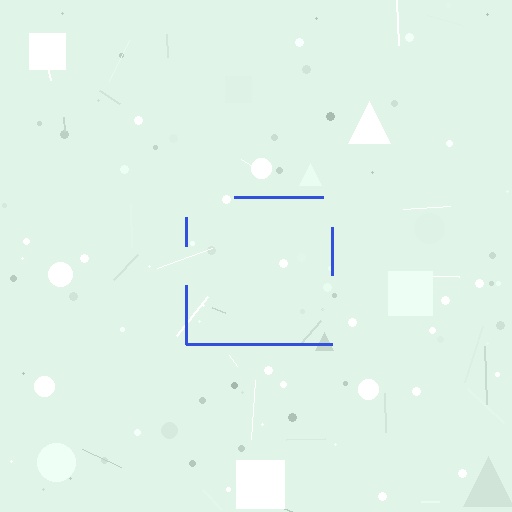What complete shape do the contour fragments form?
The contour fragments form a square.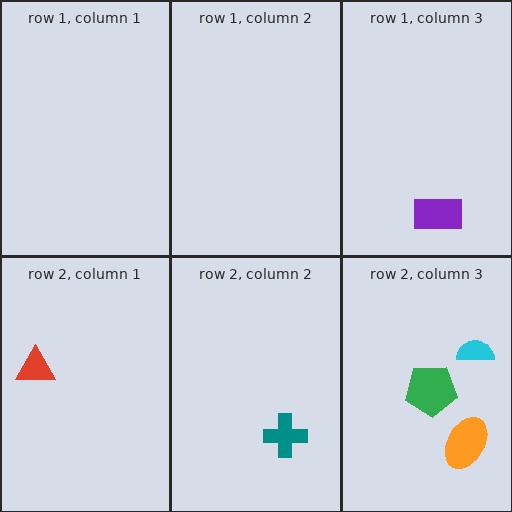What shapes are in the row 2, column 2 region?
The teal cross.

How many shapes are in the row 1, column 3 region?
1.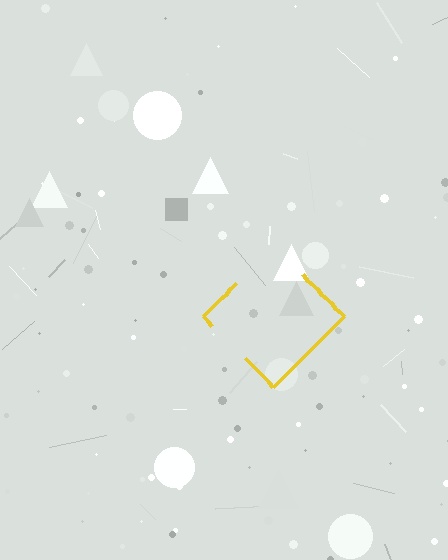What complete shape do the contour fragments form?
The contour fragments form a diamond.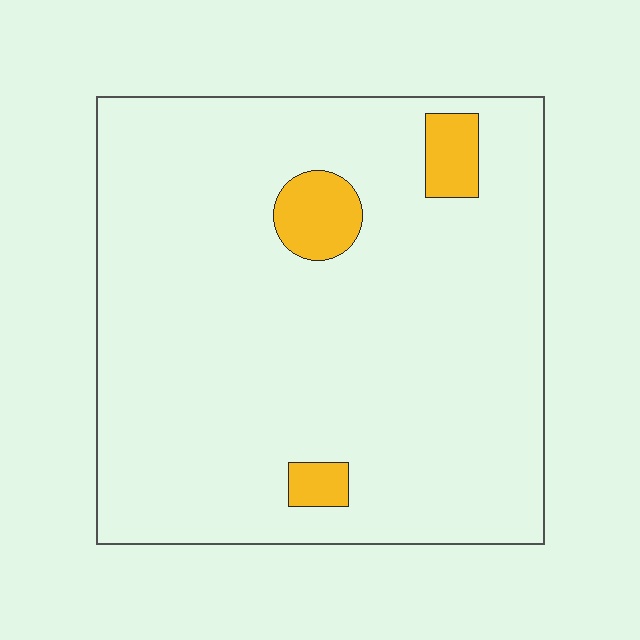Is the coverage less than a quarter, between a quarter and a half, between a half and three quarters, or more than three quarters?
Less than a quarter.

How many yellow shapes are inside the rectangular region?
3.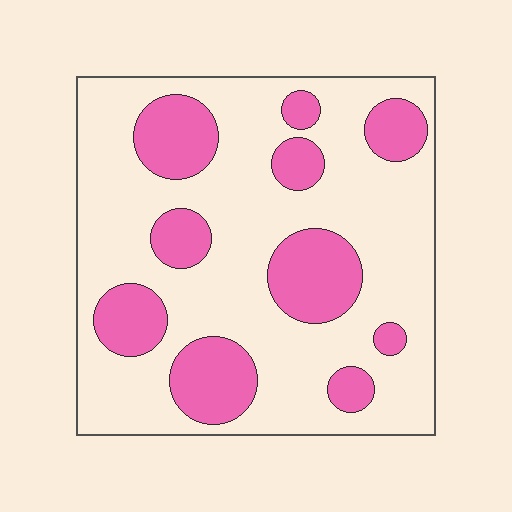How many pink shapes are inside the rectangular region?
10.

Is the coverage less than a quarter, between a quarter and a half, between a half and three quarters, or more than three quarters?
Between a quarter and a half.